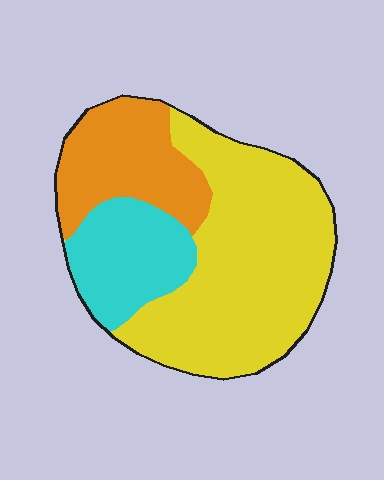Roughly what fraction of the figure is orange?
Orange takes up about one quarter (1/4) of the figure.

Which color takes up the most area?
Yellow, at roughly 55%.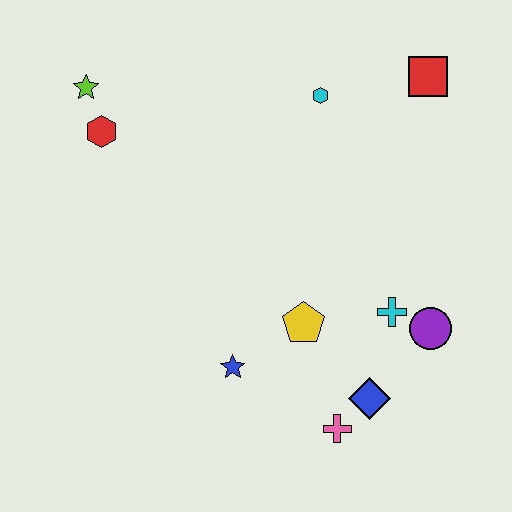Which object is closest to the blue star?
The yellow pentagon is closest to the blue star.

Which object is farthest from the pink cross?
The lime star is farthest from the pink cross.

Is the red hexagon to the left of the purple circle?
Yes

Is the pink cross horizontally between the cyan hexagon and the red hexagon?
No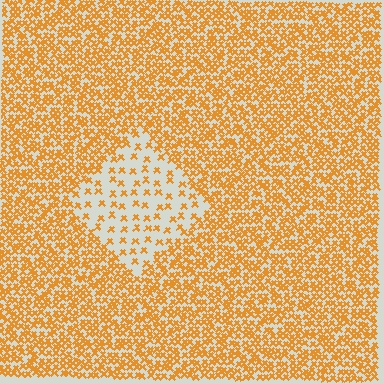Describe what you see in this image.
The image contains small orange elements arranged at two different densities. A diamond-shaped region is visible where the elements are less densely packed than the surrounding area.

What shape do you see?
I see a diamond.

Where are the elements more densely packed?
The elements are more densely packed outside the diamond boundary.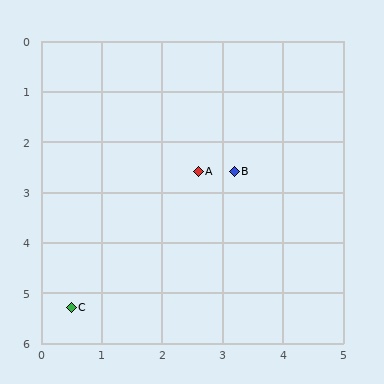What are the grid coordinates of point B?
Point B is at approximately (3.2, 2.6).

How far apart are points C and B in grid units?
Points C and B are about 3.8 grid units apart.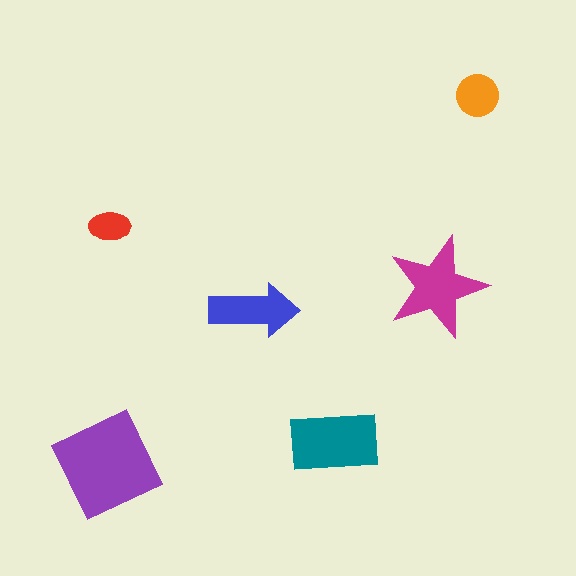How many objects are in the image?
There are 6 objects in the image.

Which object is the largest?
The purple square.